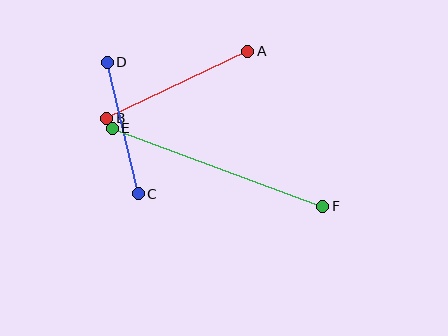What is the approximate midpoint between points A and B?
The midpoint is at approximately (177, 85) pixels.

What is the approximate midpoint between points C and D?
The midpoint is at approximately (123, 128) pixels.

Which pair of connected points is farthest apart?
Points E and F are farthest apart.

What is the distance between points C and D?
The distance is approximately 135 pixels.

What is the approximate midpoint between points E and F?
The midpoint is at approximately (218, 167) pixels.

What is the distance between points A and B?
The distance is approximately 156 pixels.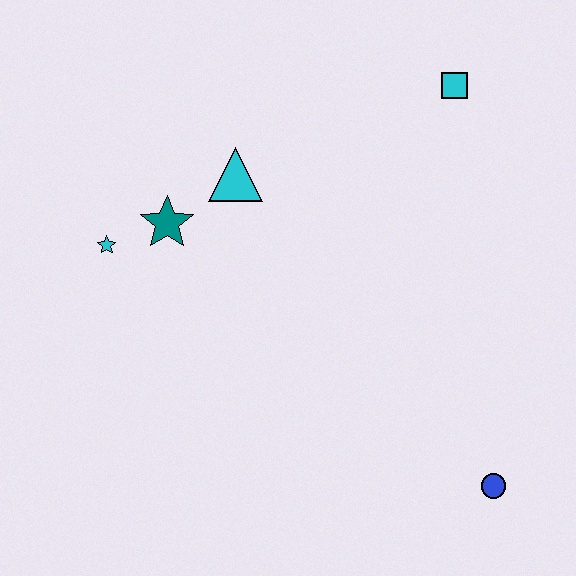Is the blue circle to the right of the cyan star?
Yes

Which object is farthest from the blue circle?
The cyan star is farthest from the blue circle.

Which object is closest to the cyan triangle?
The teal star is closest to the cyan triangle.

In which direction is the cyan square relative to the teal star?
The cyan square is to the right of the teal star.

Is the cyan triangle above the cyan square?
No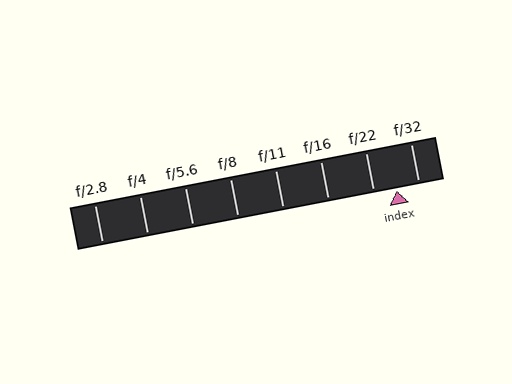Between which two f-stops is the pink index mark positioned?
The index mark is between f/22 and f/32.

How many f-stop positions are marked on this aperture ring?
There are 8 f-stop positions marked.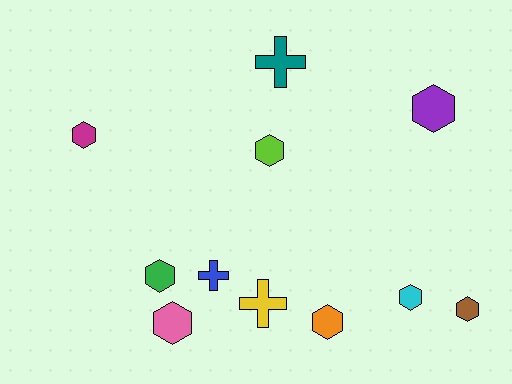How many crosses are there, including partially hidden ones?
There are 3 crosses.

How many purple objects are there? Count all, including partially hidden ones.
There is 1 purple object.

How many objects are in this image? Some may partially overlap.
There are 11 objects.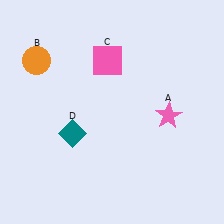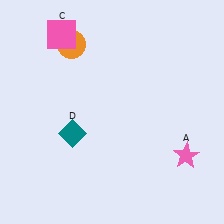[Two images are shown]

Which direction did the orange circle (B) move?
The orange circle (B) moved right.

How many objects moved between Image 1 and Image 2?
3 objects moved between the two images.